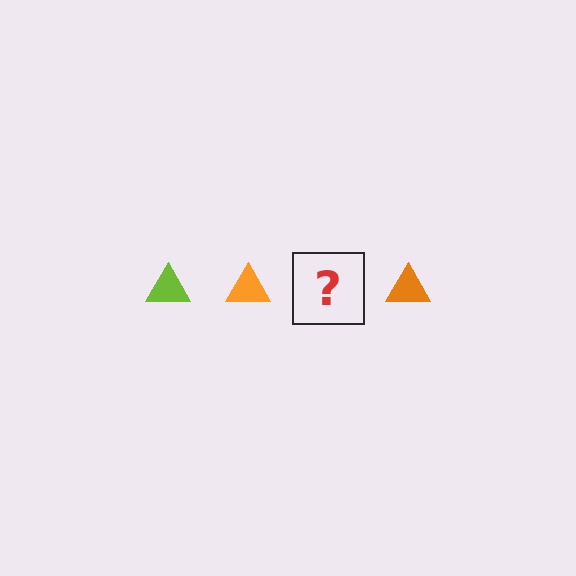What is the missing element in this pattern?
The missing element is a lime triangle.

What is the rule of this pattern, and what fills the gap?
The rule is that the pattern cycles through lime, orange triangles. The gap should be filled with a lime triangle.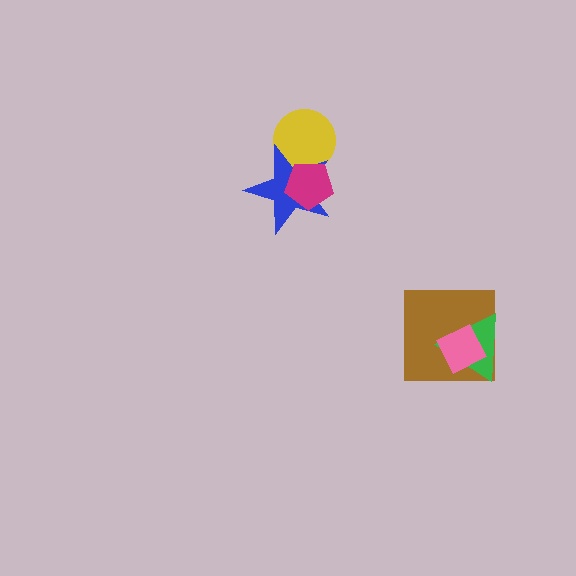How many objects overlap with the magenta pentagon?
2 objects overlap with the magenta pentagon.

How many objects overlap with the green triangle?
2 objects overlap with the green triangle.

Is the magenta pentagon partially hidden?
No, no other shape covers it.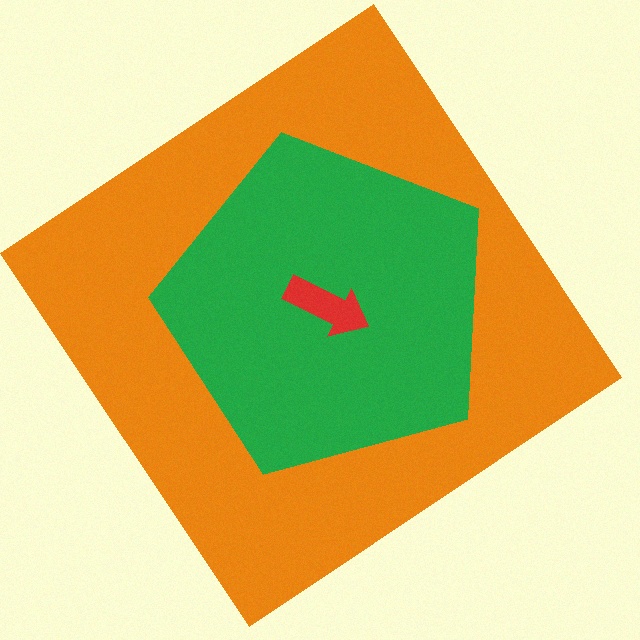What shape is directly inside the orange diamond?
The green pentagon.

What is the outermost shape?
The orange diamond.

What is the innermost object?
The red arrow.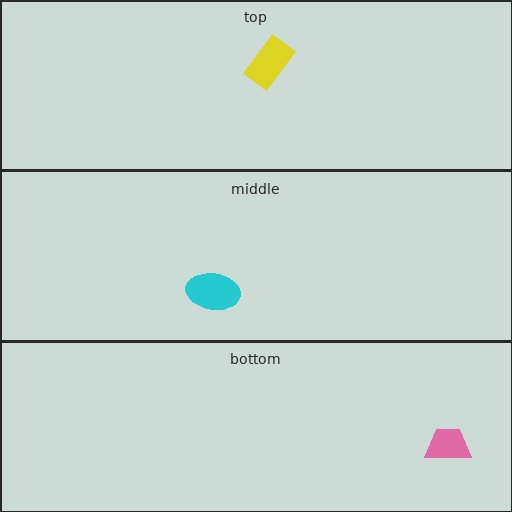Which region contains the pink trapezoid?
The bottom region.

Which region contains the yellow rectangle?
The top region.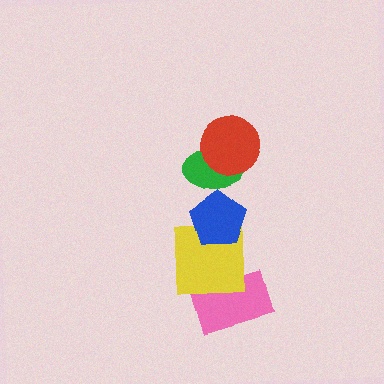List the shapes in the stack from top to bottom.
From top to bottom: the red circle, the green ellipse, the blue pentagon, the yellow square, the pink rectangle.